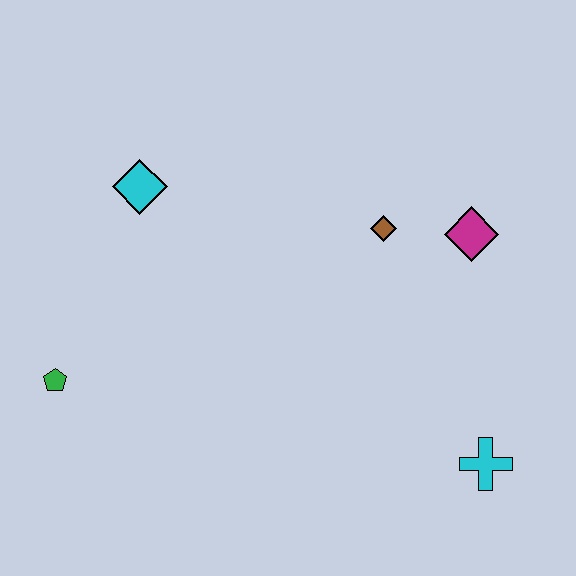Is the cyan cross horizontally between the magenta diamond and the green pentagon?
No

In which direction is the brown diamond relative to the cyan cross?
The brown diamond is above the cyan cross.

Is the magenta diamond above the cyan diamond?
No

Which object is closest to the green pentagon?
The cyan diamond is closest to the green pentagon.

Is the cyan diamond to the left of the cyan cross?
Yes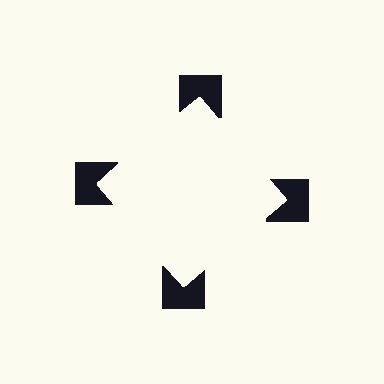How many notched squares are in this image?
There are 4 — one at each vertex of the illusory square.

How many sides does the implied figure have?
4 sides.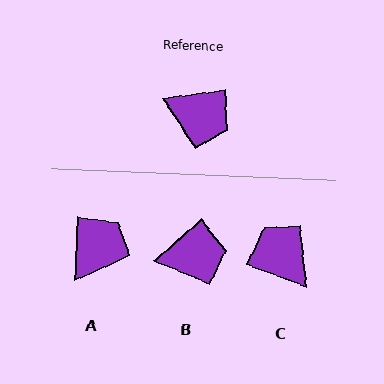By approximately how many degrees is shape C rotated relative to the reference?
Approximately 152 degrees counter-clockwise.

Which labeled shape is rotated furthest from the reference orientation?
C, about 152 degrees away.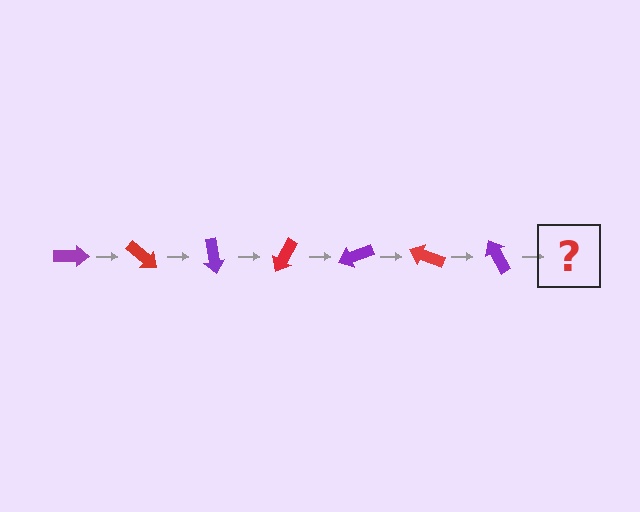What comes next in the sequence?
The next element should be a red arrow, rotated 280 degrees from the start.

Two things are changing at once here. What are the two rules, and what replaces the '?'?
The two rules are that it rotates 40 degrees each step and the color cycles through purple and red. The '?' should be a red arrow, rotated 280 degrees from the start.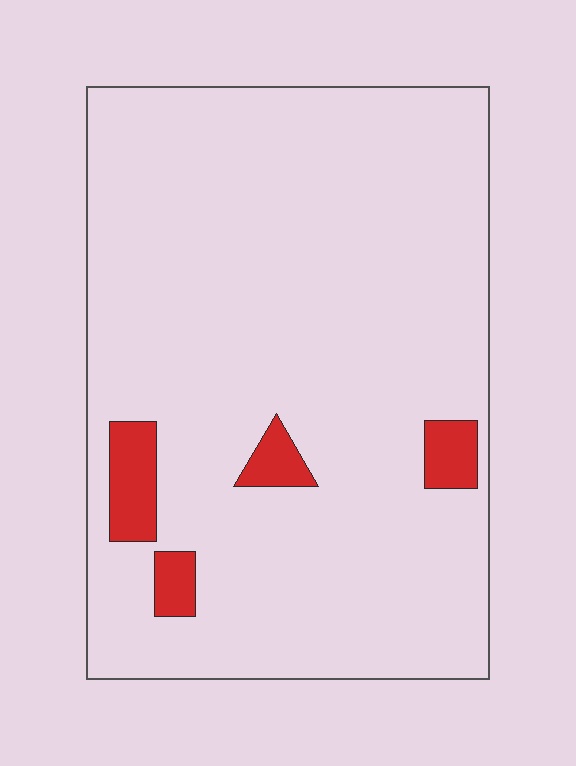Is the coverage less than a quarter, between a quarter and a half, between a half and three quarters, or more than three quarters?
Less than a quarter.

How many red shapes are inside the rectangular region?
4.